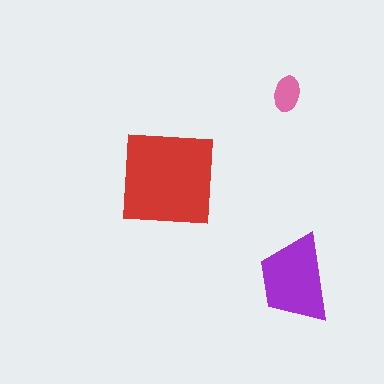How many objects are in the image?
There are 3 objects in the image.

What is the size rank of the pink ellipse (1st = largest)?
3rd.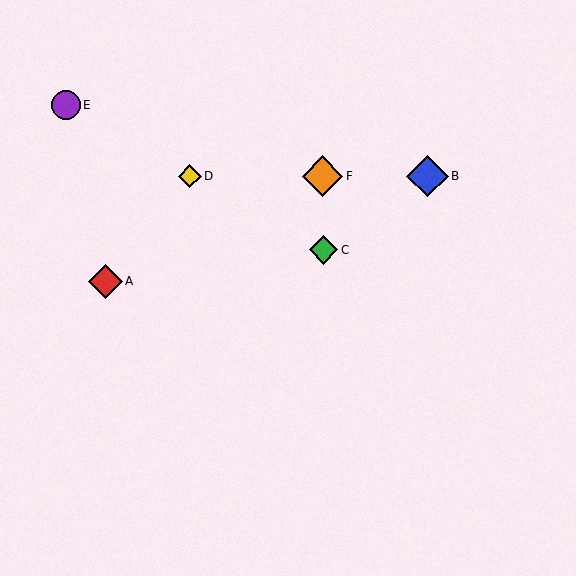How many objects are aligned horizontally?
3 objects (B, D, F) are aligned horizontally.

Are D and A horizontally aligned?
No, D is at y≈176 and A is at y≈281.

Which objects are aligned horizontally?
Objects B, D, F are aligned horizontally.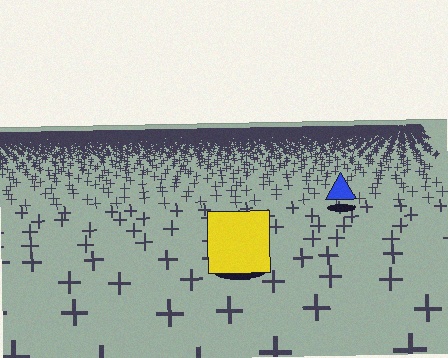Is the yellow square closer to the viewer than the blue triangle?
Yes. The yellow square is closer — you can tell from the texture gradient: the ground texture is coarser near it.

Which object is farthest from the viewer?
The blue triangle is farthest from the viewer. It appears smaller and the ground texture around it is denser.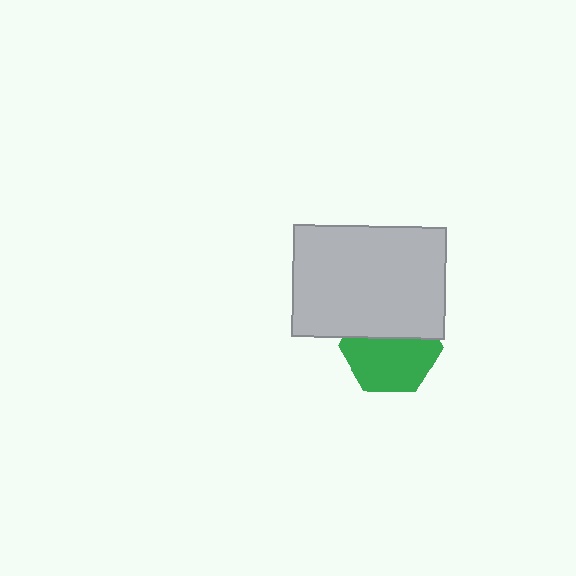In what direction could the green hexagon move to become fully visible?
The green hexagon could move down. That would shift it out from behind the light gray rectangle entirely.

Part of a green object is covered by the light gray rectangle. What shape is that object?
It is a hexagon.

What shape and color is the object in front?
The object in front is a light gray rectangle.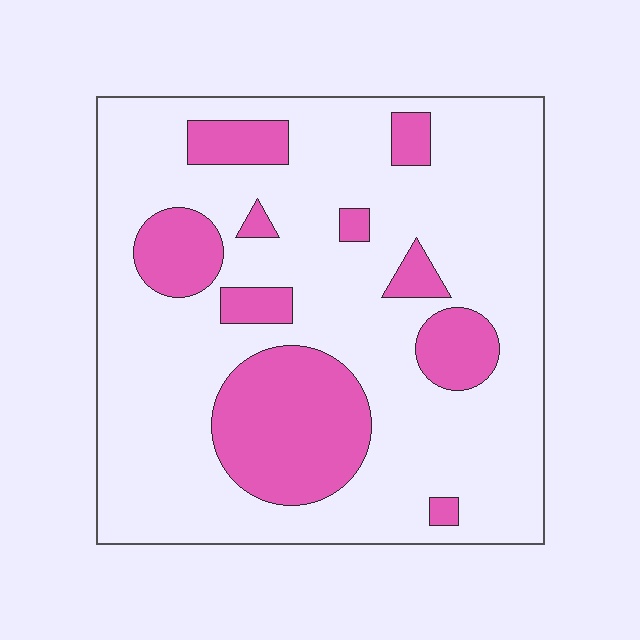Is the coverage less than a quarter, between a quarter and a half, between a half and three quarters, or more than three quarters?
Less than a quarter.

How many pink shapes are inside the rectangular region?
10.